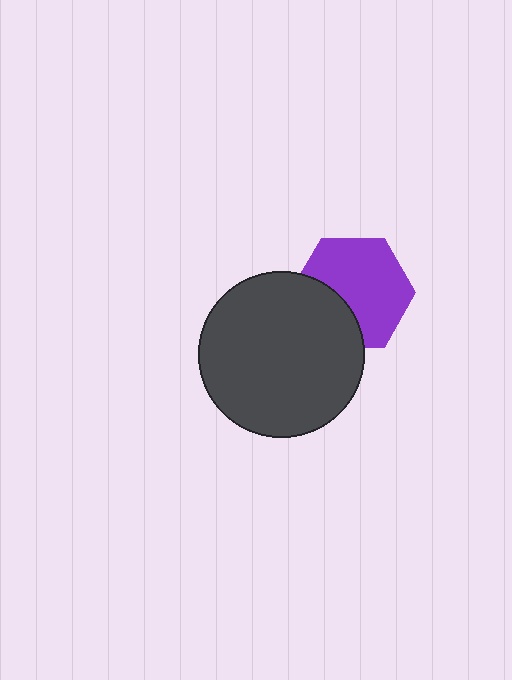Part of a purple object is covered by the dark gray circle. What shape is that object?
It is a hexagon.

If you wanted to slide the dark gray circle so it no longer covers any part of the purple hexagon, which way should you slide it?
Slide it toward the lower-left — that is the most direct way to separate the two shapes.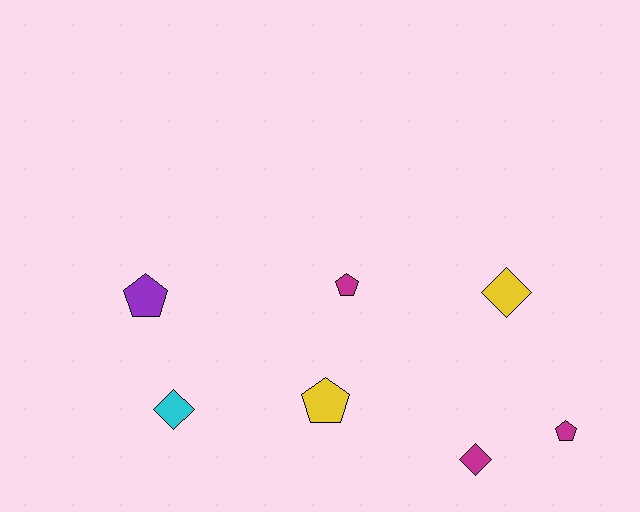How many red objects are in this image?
There are no red objects.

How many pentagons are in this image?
There are 4 pentagons.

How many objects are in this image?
There are 7 objects.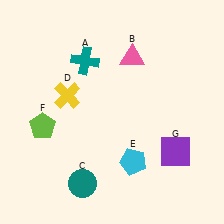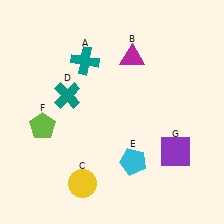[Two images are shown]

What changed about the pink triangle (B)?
In Image 1, B is pink. In Image 2, it changed to magenta.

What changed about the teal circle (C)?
In Image 1, C is teal. In Image 2, it changed to yellow.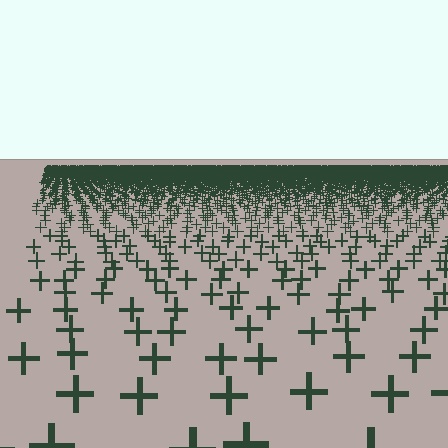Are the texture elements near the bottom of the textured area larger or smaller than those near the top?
Larger. Near the bottom, elements are closer to the viewer and appear at a bigger on-screen size.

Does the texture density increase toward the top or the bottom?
Density increases toward the top.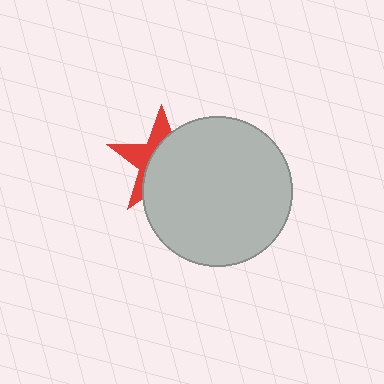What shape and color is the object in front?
The object in front is a light gray circle.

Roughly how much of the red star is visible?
A small part of it is visible (roughly 38%).